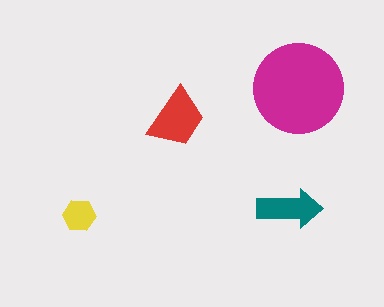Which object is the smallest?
The yellow hexagon.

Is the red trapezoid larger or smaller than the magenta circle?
Smaller.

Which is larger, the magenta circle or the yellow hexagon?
The magenta circle.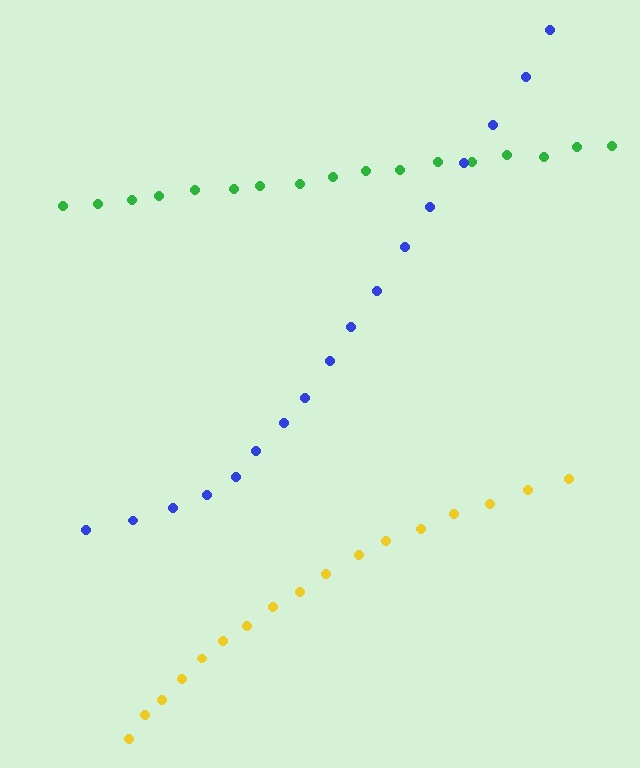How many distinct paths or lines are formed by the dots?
There are 3 distinct paths.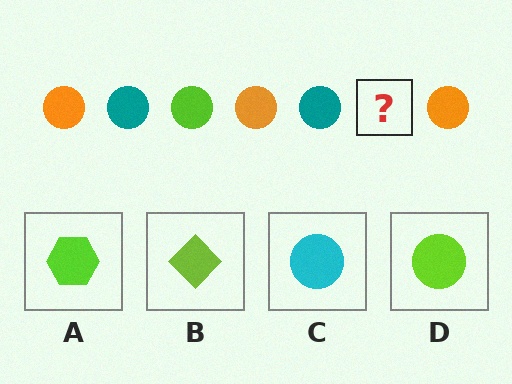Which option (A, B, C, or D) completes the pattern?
D.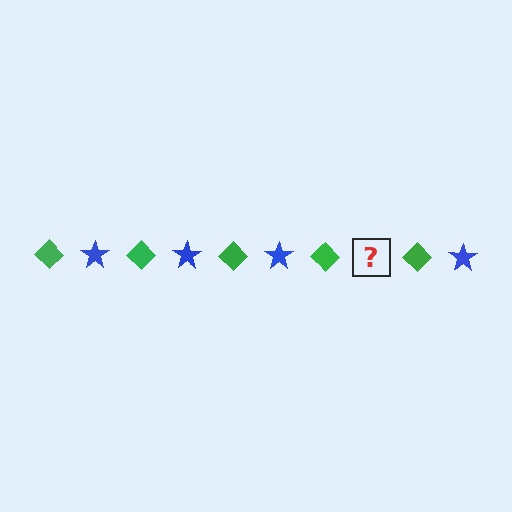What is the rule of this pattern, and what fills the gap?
The rule is that the pattern alternates between green diamond and blue star. The gap should be filled with a blue star.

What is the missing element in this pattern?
The missing element is a blue star.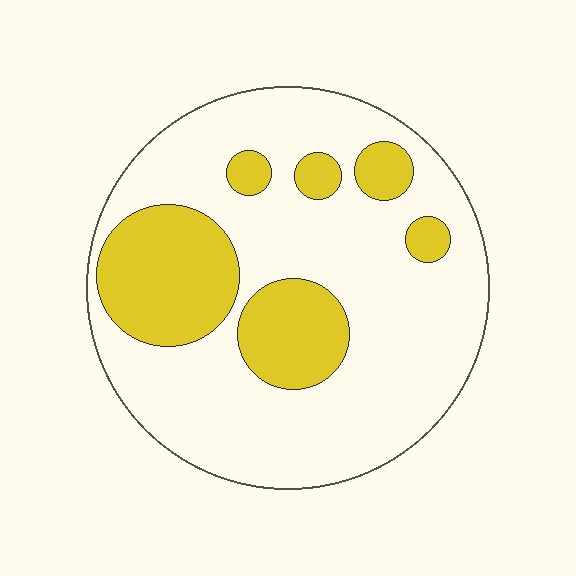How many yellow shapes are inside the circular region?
6.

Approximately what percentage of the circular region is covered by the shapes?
Approximately 25%.